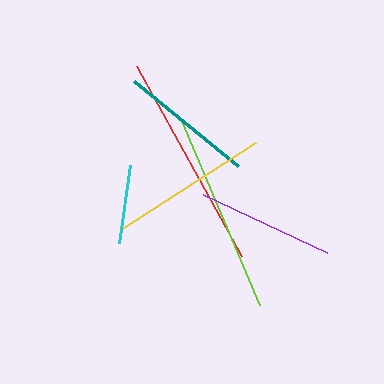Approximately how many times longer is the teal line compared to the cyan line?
The teal line is approximately 1.7 times the length of the cyan line.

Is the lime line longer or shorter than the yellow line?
The lime line is longer than the yellow line.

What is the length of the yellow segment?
The yellow segment is approximately 161 pixels long.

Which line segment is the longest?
The red line is the longest at approximately 217 pixels.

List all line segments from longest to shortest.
From longest to shortest: red, lime, yellow, purple, teal, cyan.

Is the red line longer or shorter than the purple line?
The red line is longer than the purple line.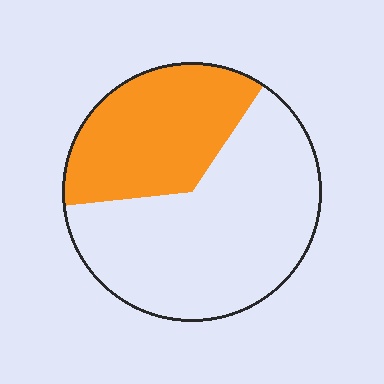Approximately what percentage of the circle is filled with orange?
Approximately 35%.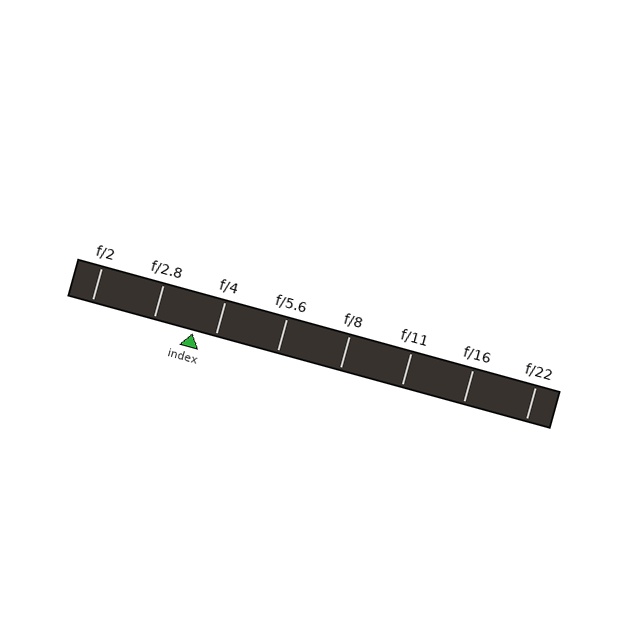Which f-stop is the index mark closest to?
The index mark is closest to f/4.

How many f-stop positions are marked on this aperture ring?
There are 8 f-stop positions marked.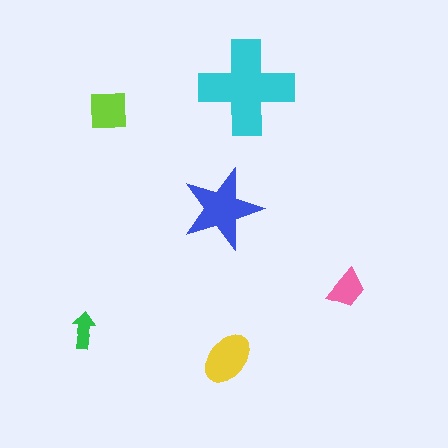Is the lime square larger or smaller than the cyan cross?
Smaller.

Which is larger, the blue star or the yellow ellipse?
The blue star.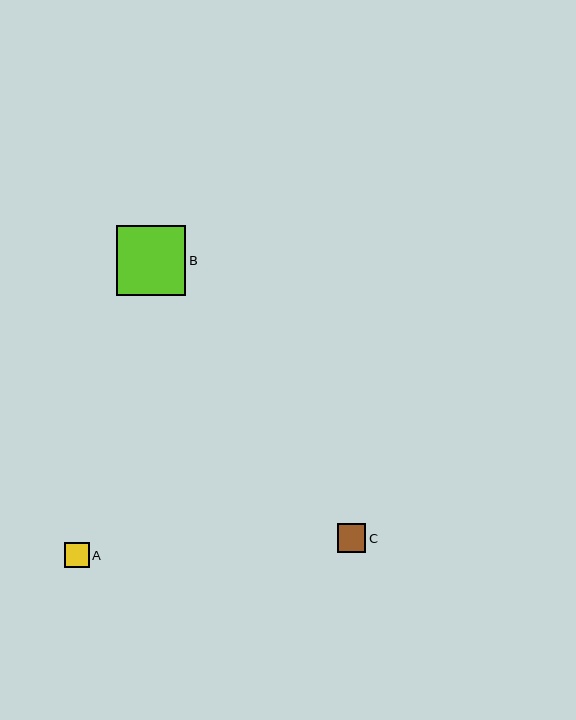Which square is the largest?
Square B is the largest with a size of approximately 69 pixels.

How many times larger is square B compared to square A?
Square B is approximately 2.8 times the size of square A.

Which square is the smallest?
Square A is the smallest with a size of approximately 25 pixels.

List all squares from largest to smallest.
From largest to smallest: B, C, A.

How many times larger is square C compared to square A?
Square C is approximately 1.1 times the size of square A.